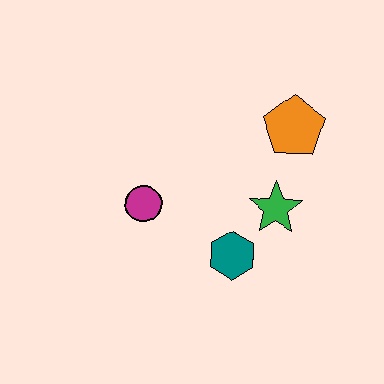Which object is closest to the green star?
The teal hexagon is closest to the green star.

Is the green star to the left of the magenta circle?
No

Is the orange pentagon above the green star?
Yes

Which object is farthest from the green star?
The magenta circle is farthest from the green star.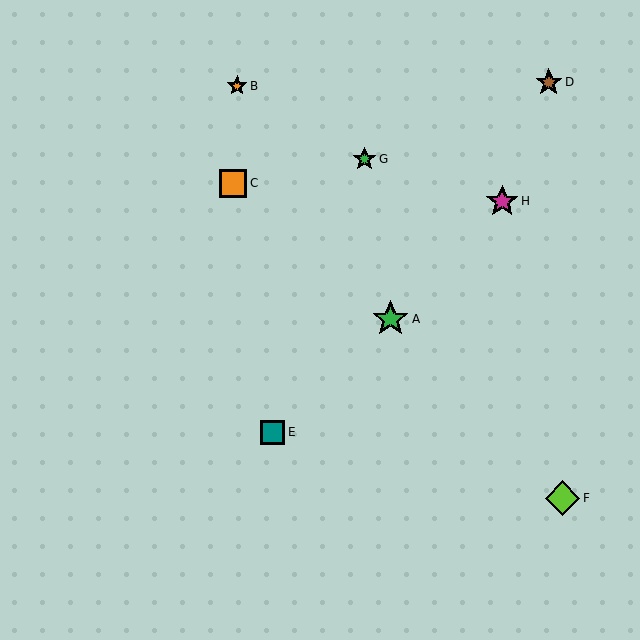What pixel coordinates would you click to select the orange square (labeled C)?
Click at (233, 183) to select the orange square C.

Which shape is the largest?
The green star (labeled A) is the largest.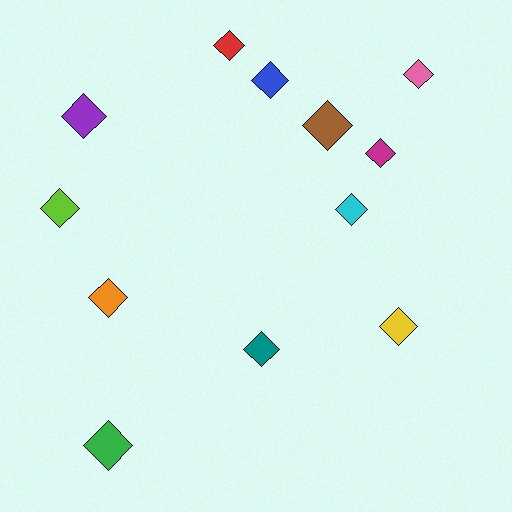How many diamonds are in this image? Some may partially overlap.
There are 12 diamonds.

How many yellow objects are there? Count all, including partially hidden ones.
There is 1 yellow object.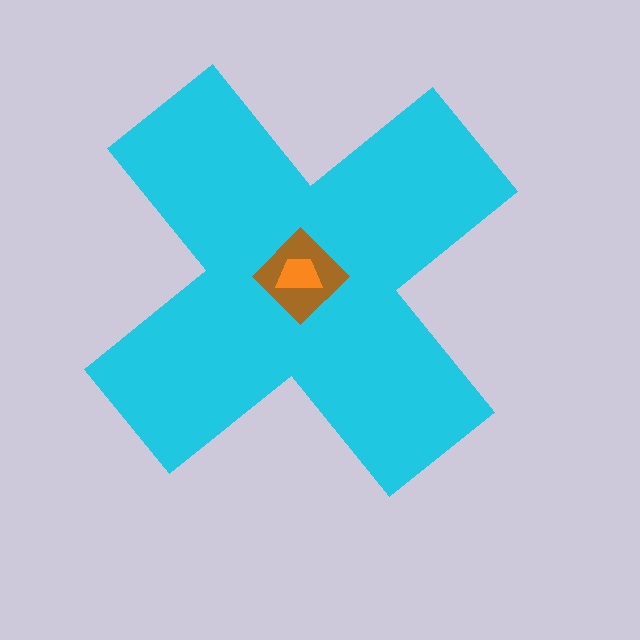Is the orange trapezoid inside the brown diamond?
Yes.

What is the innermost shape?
The orange trapezoid.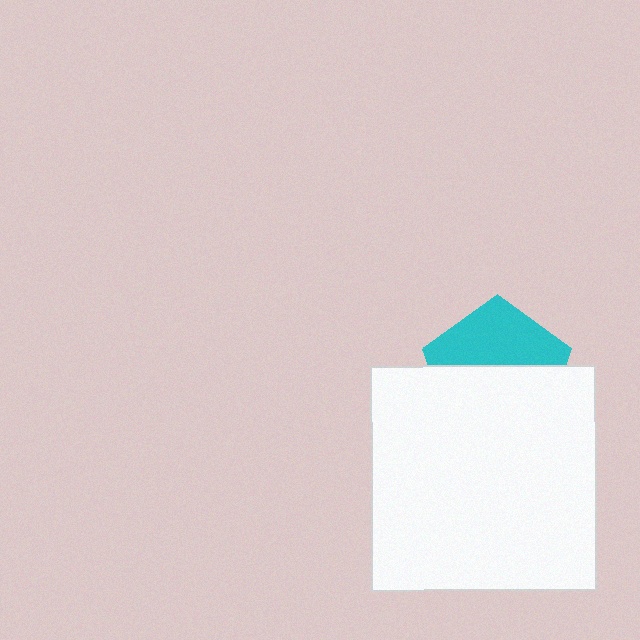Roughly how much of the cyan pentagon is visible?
A small part of it is visible (roughly 43%).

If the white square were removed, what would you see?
You would see the complete cyan pentagon.